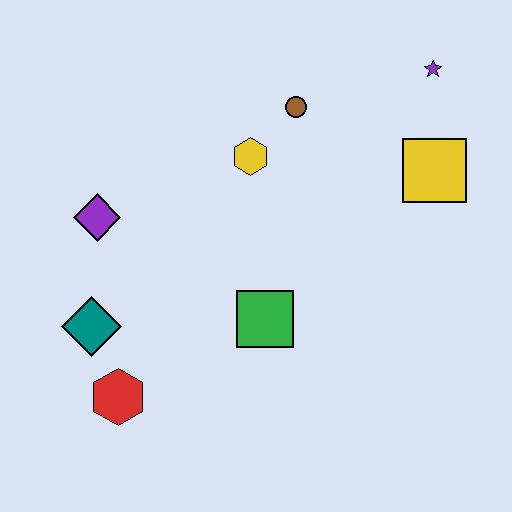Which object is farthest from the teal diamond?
The purple star is farthest from the teal diamond.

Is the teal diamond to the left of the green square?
Yes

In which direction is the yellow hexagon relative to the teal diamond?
The yellow hexagon is above the teal diamond.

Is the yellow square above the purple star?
No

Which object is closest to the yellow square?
The purple star is closest to the yellow square.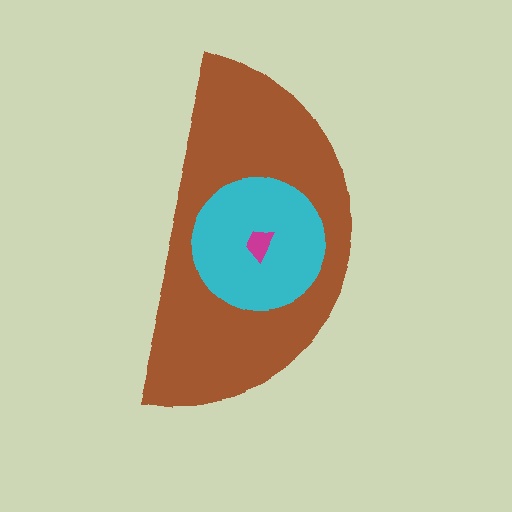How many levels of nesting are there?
3.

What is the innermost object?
The magenta trapezoid.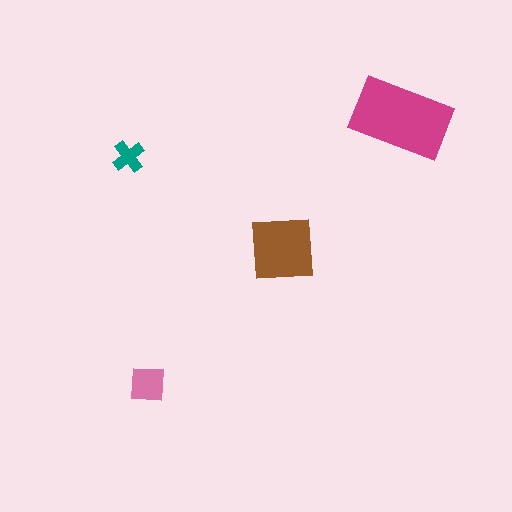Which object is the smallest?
The teal cross.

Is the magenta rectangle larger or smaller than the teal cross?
Larger.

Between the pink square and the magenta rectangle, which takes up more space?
The magenta rectangle.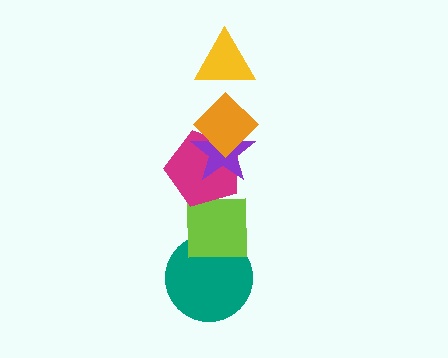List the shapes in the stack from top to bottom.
From top to bottom: the yellow triangle, the orange diamond, the purple star, the magenta pentagon, the lime square, the teal circle.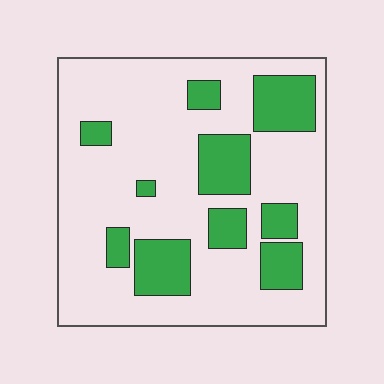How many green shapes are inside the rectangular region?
10.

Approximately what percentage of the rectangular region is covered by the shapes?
Approximately 25%.